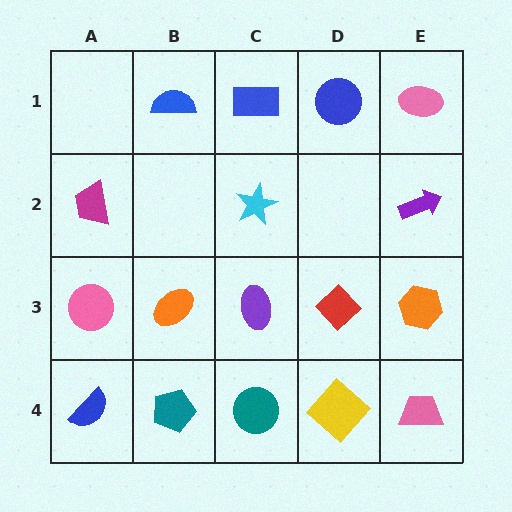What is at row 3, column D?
A red diamond.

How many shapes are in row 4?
5 shapes.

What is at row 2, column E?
A purple arrow.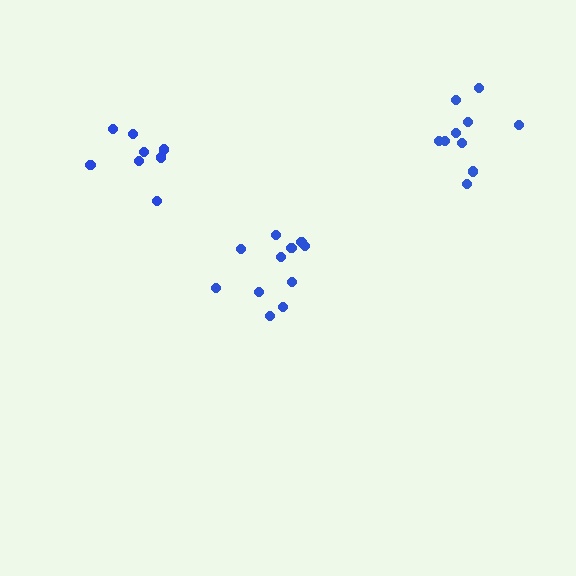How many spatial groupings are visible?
There are 3 spatial groupings.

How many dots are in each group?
Group 1: 10 dots, Group 2: 8 dots, Group 3: 11 dots (29 total).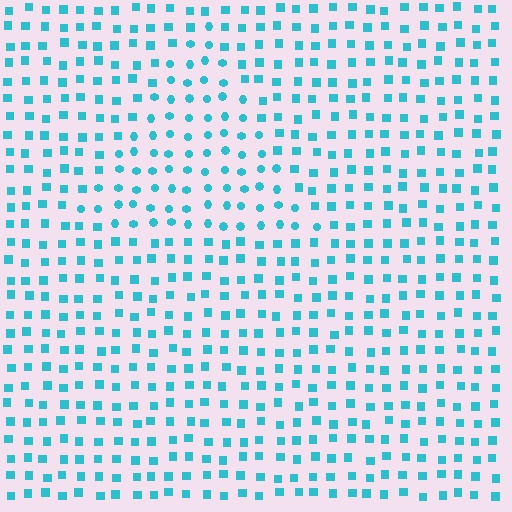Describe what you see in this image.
The image is filled with small cyan elements arranged in a uniform grid. A triangle-shaped region contains circles, while the surrounding area contains squares. The boundary is defined purely by the change in element shape.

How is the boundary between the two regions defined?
The boundary is defined by a change in element shape: circles inside vs. squares outside. All elements share the same color and spacing.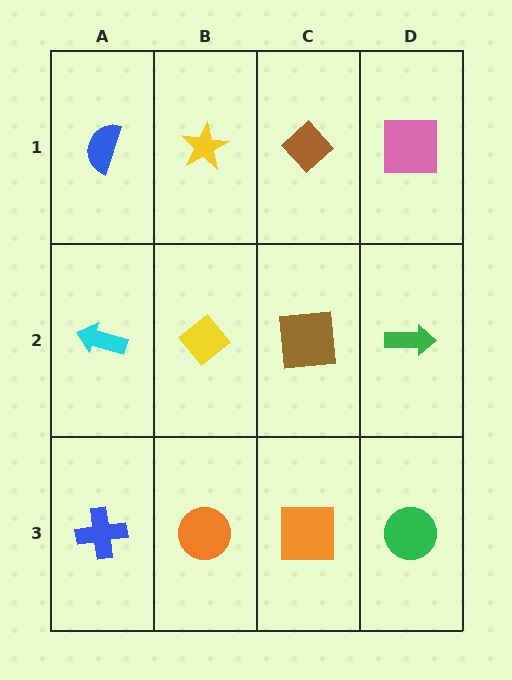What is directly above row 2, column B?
A yellow star.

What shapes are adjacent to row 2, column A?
A blue semicircle (row 1, column A), a blue cross (row 3, column A), a yellow diamond (row 2, column B).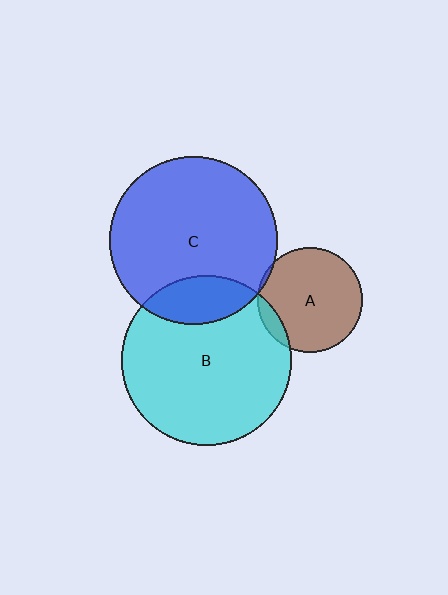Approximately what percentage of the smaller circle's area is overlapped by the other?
Approximately 5%.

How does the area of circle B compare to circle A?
Approximately 2.6 times.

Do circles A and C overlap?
Yes.